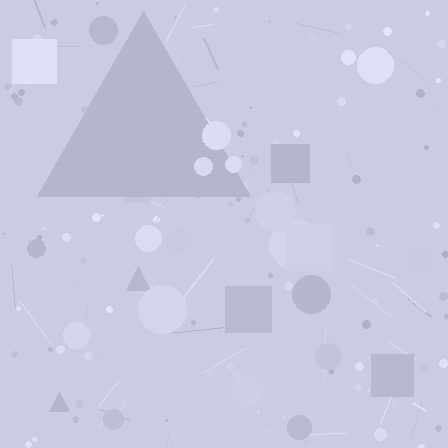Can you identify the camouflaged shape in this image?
The camouflaged shape is a triangle.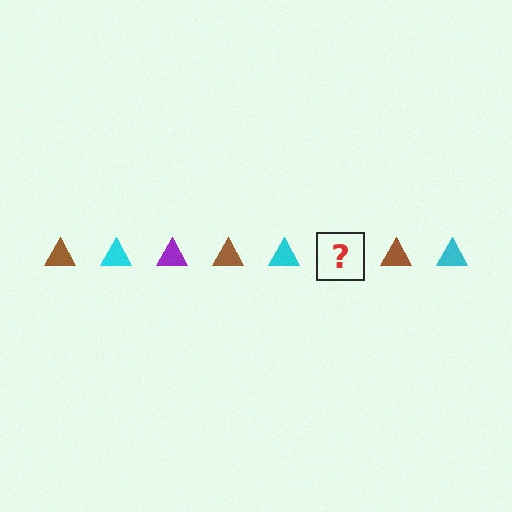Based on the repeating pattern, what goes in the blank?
The blank should be a purple triangle.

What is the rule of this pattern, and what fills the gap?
The rule is that the pattern cycles through brown, cyan, purple triangles. The gap should be filled with a purple triangle.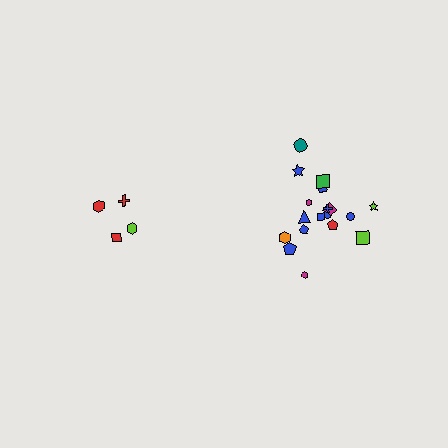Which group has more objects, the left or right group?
The right group.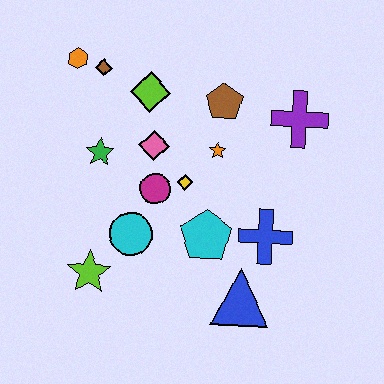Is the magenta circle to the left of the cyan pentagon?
Yes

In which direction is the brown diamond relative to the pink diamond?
The brown diamond is above the pink diamond.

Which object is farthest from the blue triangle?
The orange hexagon is farthest from the blue triangle.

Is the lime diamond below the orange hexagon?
Yes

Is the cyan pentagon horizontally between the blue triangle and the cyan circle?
Yes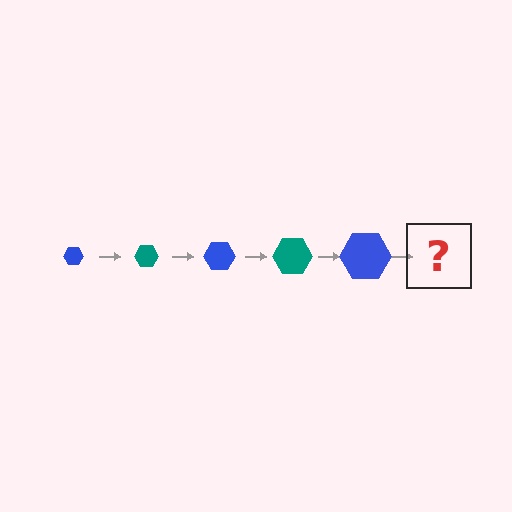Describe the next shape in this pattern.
It should be a teal hexagon, larger than the previous one.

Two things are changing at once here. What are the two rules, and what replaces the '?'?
The two rules are that the hexagon grows larger each step and the color cycles through blue and teal. The '?' should be a teal hexagon, larger than the previous one.